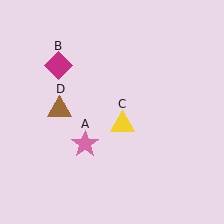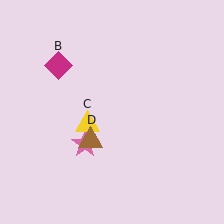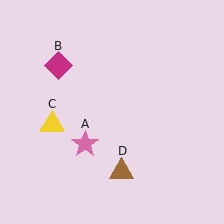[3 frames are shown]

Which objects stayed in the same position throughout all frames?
Pink star (object A) and magenta diamond (object B) remained stationary.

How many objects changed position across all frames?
2 objects changed position: yellow triangle (object C), brown triangle (object D).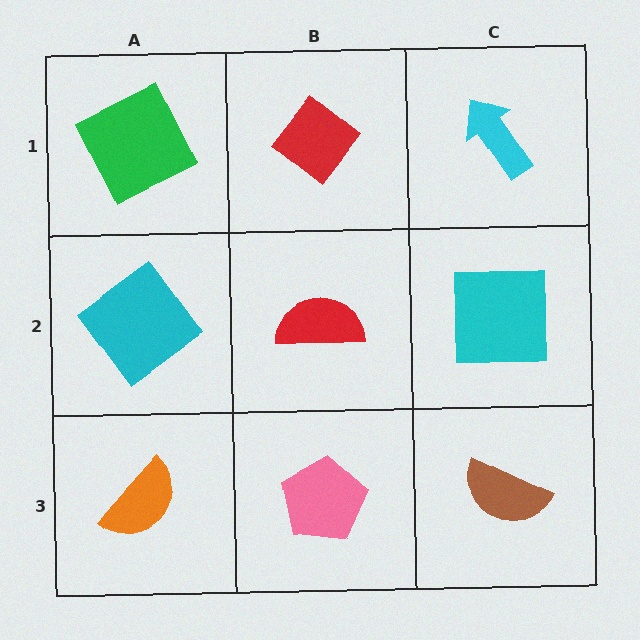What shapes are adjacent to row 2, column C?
A cyan arrow (row 1, column C), a brown semicircle (row 3, column C), a red semicircle (row 2, column B).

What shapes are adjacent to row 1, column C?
A cyan square (row 2, column C), a red diamond (row 1, column B).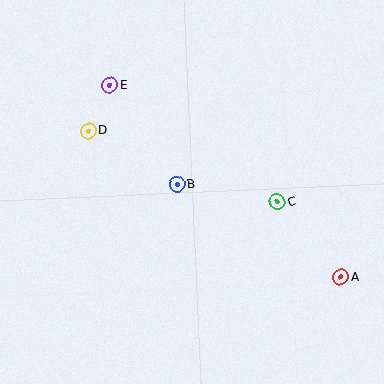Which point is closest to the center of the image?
Point B at (177, 184) is closest to the center.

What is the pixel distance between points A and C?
The distance between A and C is 98 pixels.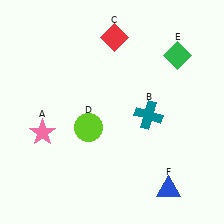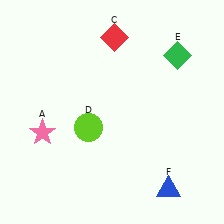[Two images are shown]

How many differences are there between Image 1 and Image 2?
There is 1 difference between the two images.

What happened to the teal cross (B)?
The teal cross (B) was removed in Image 2. It was in the bottom-right area of Image 1.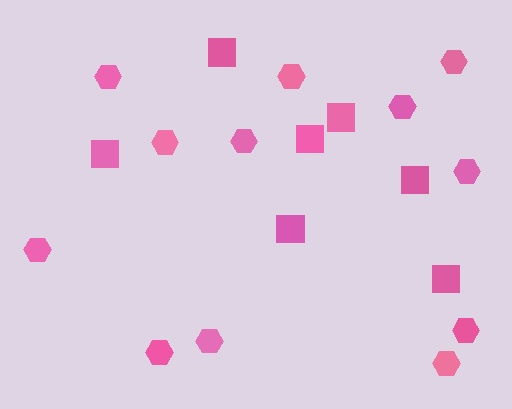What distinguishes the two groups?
There are 2 groups: one group of squares (7) and one group of hexagons (12).